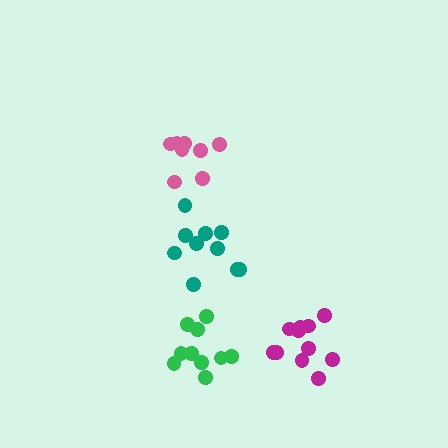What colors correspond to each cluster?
The clusters are colored: teal, pink, magenta, green.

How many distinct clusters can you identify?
There are 4 distinct clusters.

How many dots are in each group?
Group 1: 10 dots, Group 2: 8 dots, Group 3: 11 dots, Group 4: 10 dots (39 total).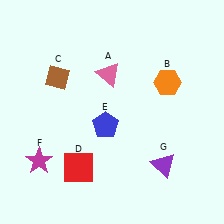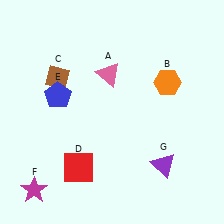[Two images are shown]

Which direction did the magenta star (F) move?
The magenta star (F) moved down.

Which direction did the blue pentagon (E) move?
The blue pentagon (E) moved left.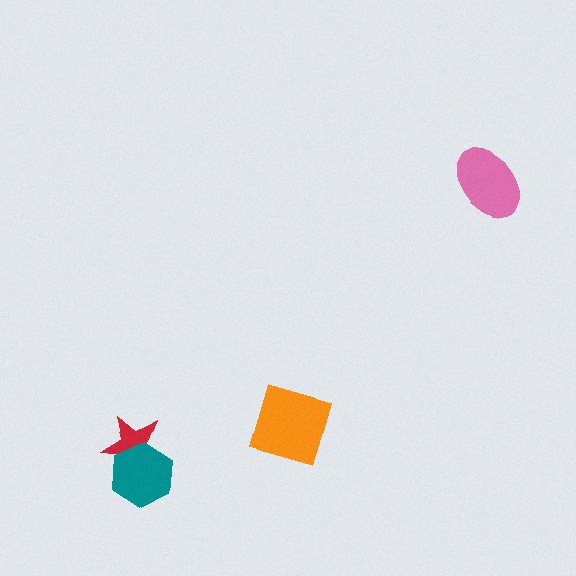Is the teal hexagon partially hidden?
No, no other shape covers it.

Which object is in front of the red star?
The teal hexagon is in front of the red star.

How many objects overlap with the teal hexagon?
1 object overlaps with the teal hexagon.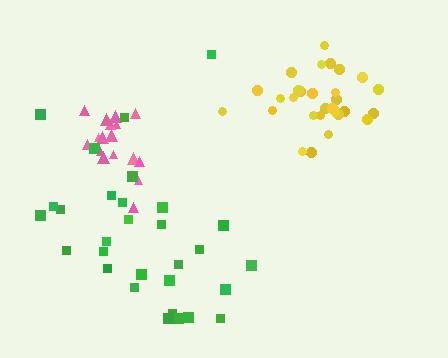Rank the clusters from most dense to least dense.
pink, yellow, green.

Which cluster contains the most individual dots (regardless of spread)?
Yellow (30).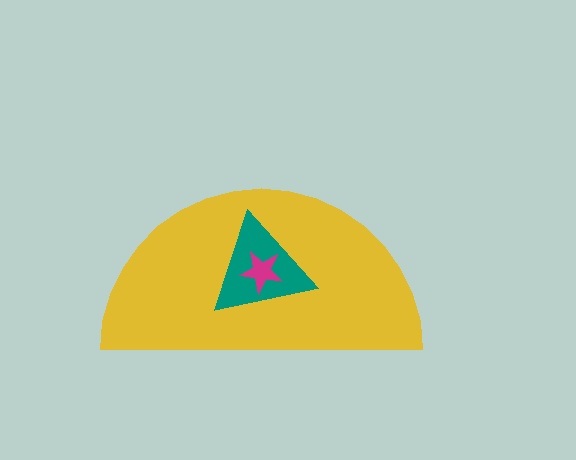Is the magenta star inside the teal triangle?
Yes.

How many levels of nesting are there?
3.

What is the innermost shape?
The magenta star.